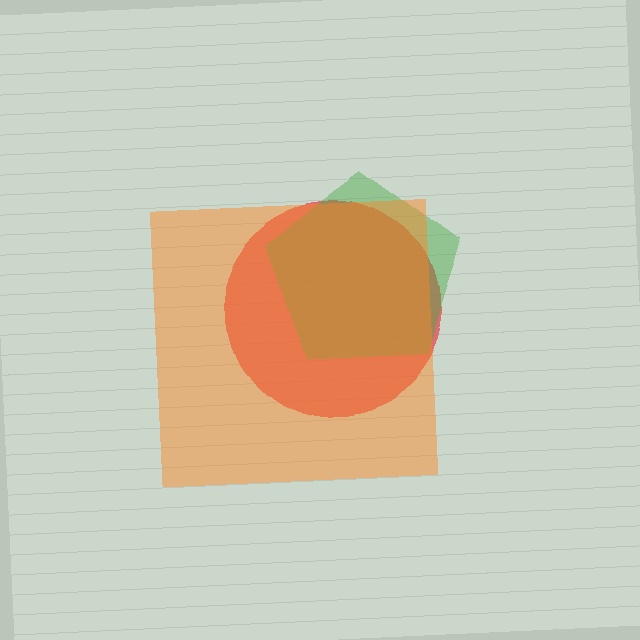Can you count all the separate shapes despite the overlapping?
Yes, there are 3 separate shapes.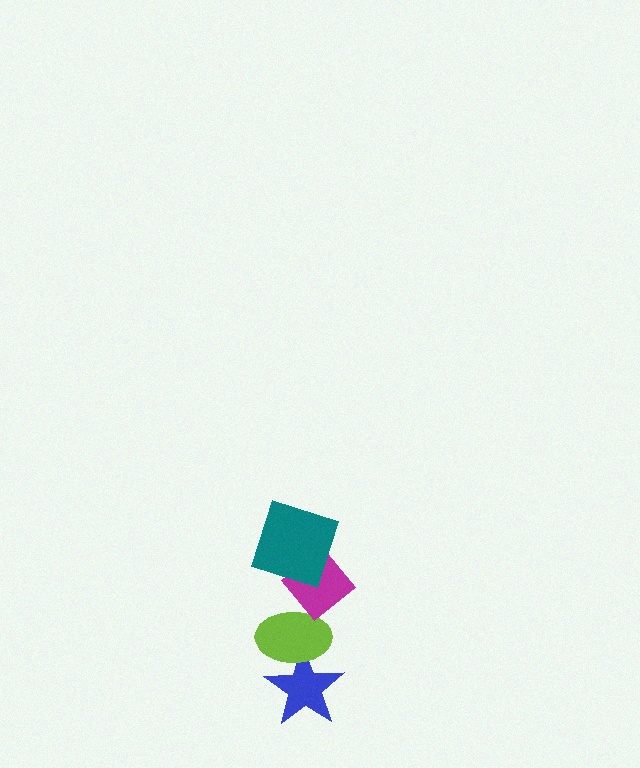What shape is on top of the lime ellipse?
The magenta diamond is on top of the lime ellipse.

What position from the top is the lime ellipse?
The lime ellipse is 3rd from the top.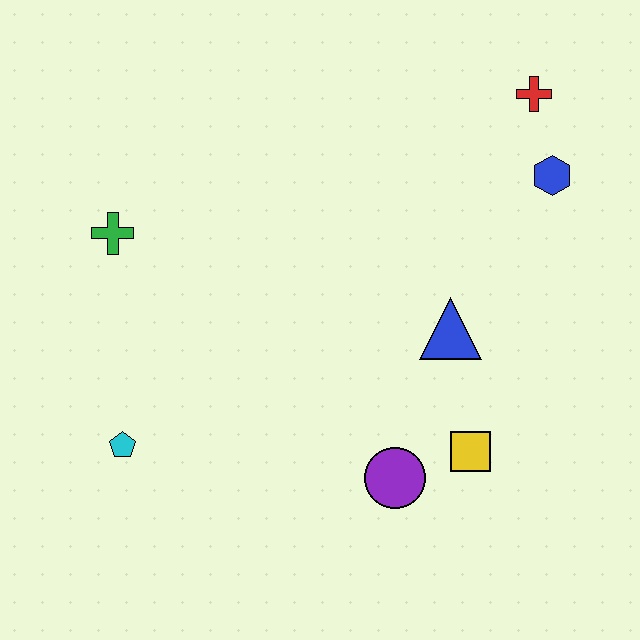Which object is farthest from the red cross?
The cyan pentagon is farthest from the red cross.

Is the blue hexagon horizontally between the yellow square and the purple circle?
No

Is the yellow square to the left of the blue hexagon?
Yes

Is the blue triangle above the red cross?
No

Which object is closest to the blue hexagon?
The red cross is closest to the blue hexagon.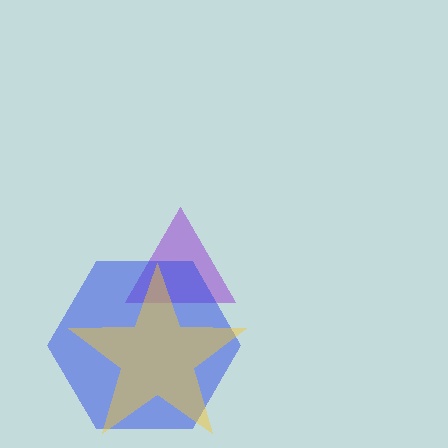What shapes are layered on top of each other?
The layered shapes are: a purple triangle, a blue hexagon, a yellow star.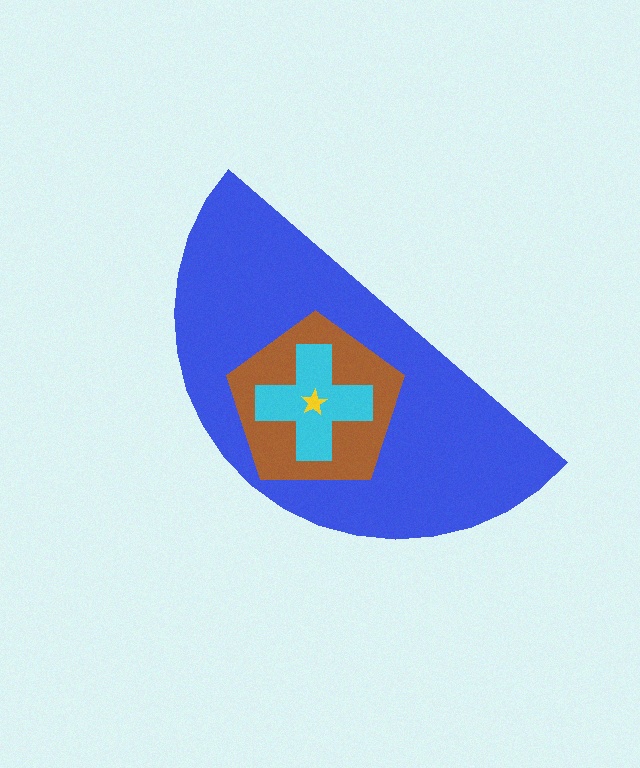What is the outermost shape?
The blue semicircle.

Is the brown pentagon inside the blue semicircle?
Yes.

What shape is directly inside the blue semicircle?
The brown pentagon.